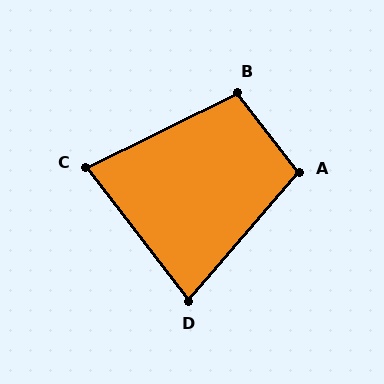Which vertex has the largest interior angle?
B, at approximately 102 degrees.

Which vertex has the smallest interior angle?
D, at approximately 78 degrees.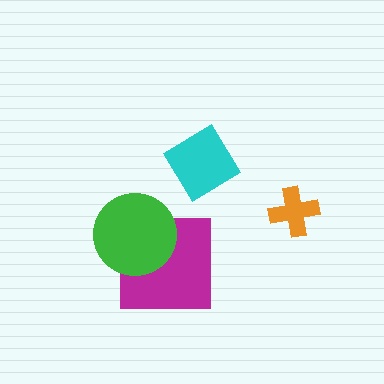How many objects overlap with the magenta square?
1 object overlaps with the magenta square.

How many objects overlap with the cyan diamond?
0 objects overlap with the cyan diamond.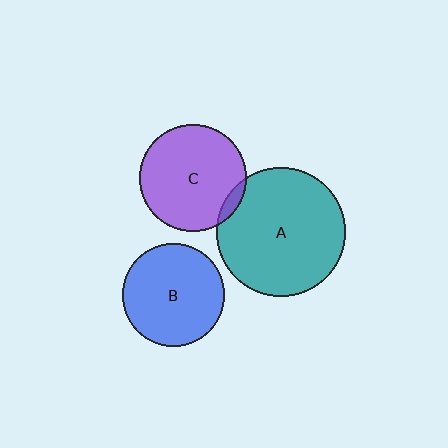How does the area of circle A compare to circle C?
Approximately 1.5 times.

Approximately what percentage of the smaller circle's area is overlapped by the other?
Approximately 5%.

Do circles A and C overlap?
Yes.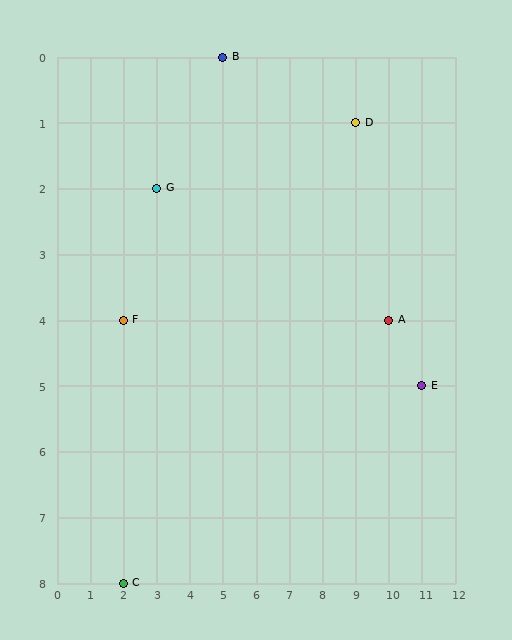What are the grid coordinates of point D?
Point D is at grid coordinates (9, 1).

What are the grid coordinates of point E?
Point E is at grid coordinates (11, 5).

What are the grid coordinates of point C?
Point C is at grid coordinates (2, 8).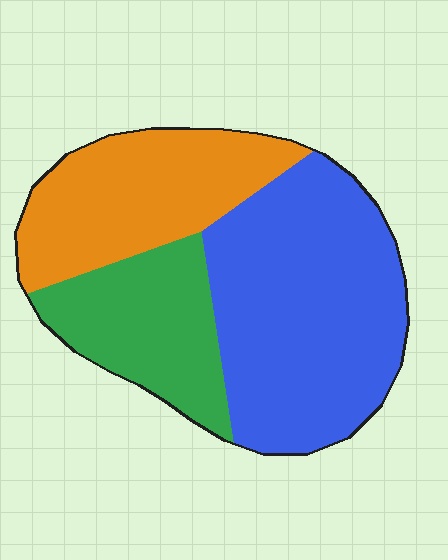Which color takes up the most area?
Blue, at roughly 50%.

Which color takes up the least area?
Green, at roughly 25%.